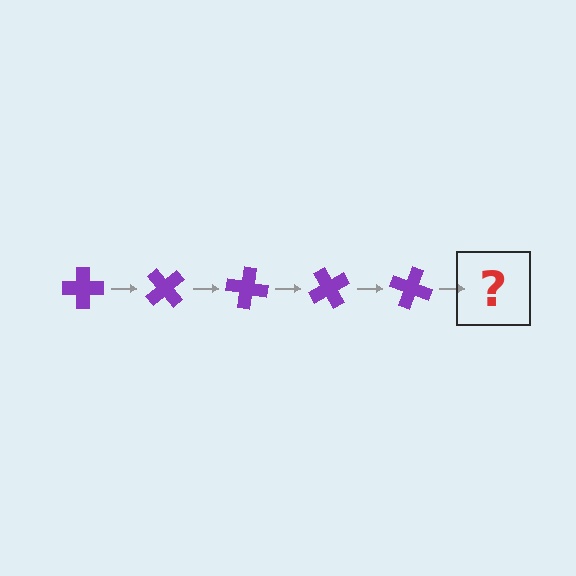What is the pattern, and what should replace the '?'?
The pattern is that the cross rotates 50 degrees each step. The '?' should be a purple cross rotated 250 degrees.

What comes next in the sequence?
The next element should be a purple cross rotated 250 degrees.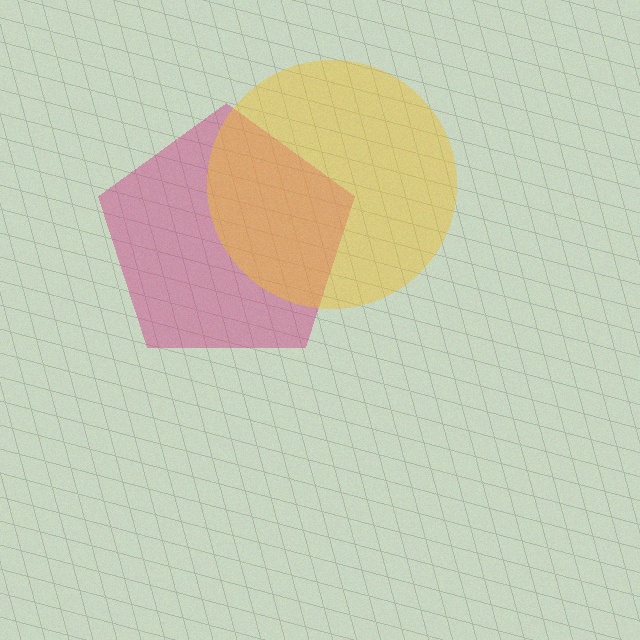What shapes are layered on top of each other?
The layered shapes are: a magenta pentagon, a yellow circle.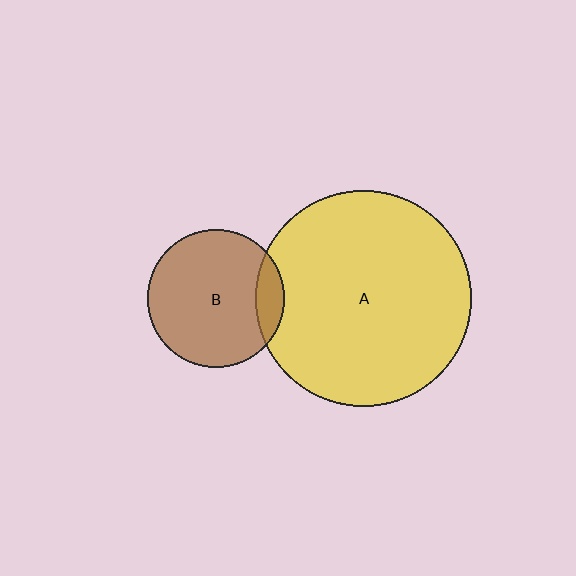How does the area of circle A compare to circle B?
Approximately 2.5 times.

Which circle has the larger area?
Circle A (yellow).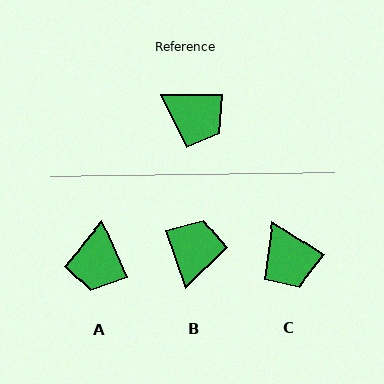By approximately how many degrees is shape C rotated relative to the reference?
Approximately 34 degrees clockwise.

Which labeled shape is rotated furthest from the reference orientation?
B, about 108 degrees away.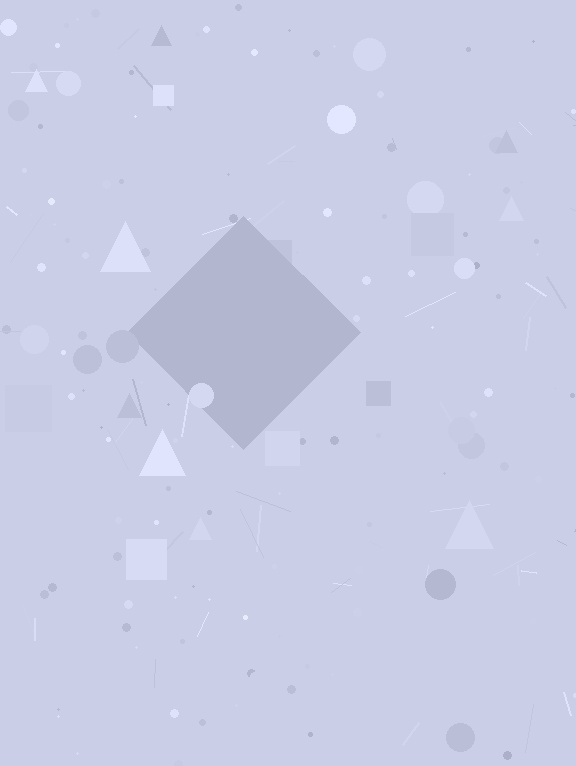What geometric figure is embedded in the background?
A diamond is embedded in the background.